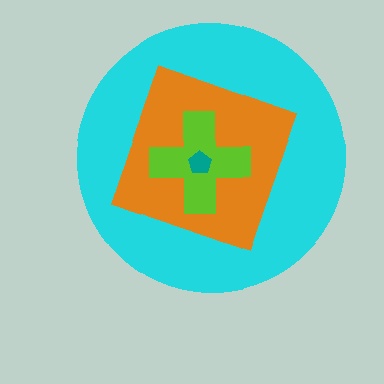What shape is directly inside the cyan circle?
The orange square.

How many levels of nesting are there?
4.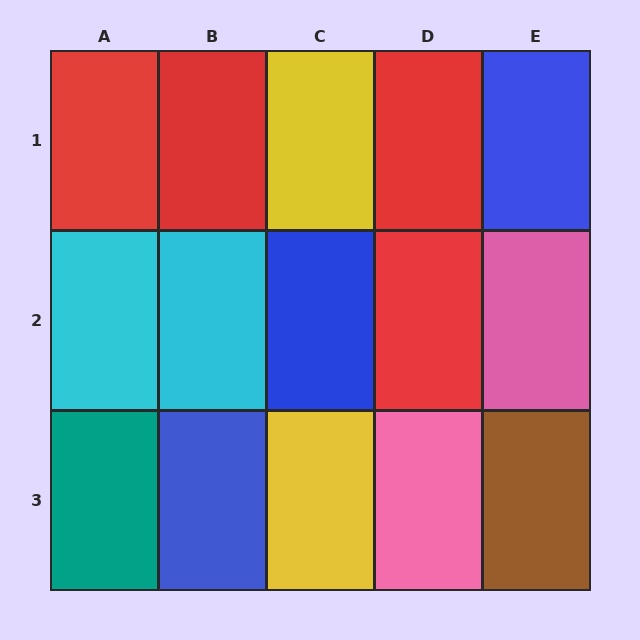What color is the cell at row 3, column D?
Pink.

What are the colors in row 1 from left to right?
Red, red, yellow, red, blue.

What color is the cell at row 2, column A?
Cyan.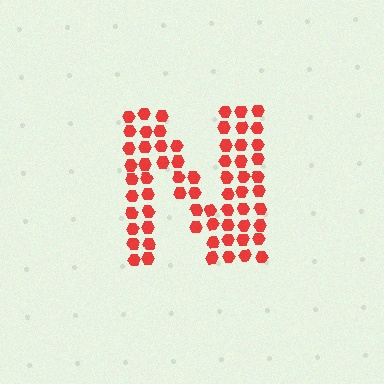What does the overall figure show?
The overall figure shows the letter N.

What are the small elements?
The small elements are hexagons.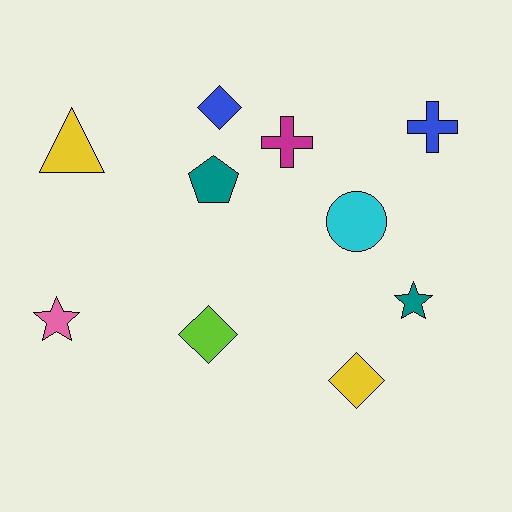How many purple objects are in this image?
There are no purple objects.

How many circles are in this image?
There is 1 circle.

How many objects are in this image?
There are 10 objects.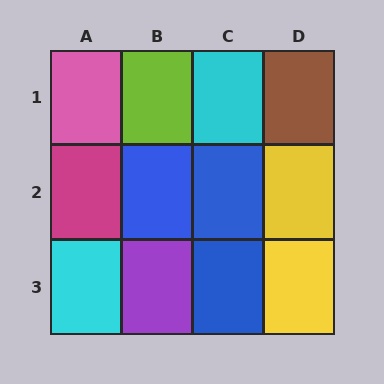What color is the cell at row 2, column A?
Magenta.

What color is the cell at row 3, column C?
Blue.